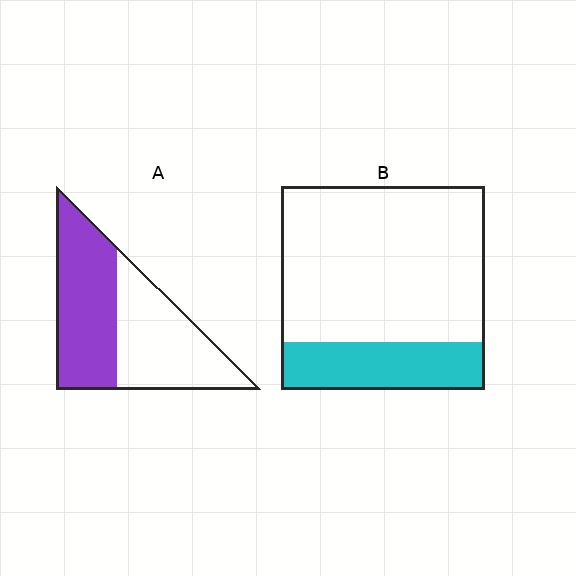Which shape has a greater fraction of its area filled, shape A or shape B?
Shape A.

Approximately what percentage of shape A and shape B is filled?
A is approximately 50% and B is approximately 25%.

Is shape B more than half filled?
No.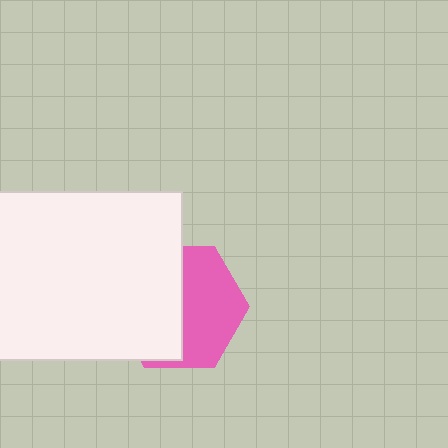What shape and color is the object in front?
The object in front is a white rectangle.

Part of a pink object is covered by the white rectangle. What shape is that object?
It is a hexagon.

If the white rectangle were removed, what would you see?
You would see the complete pink hexagon.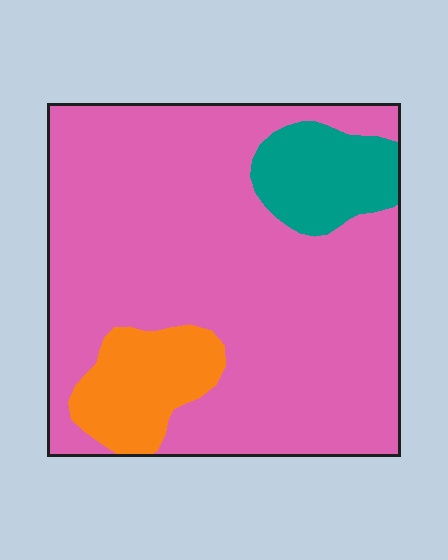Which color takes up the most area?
Pink, at roughly 80%.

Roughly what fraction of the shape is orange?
Orange covers 11% of the shape.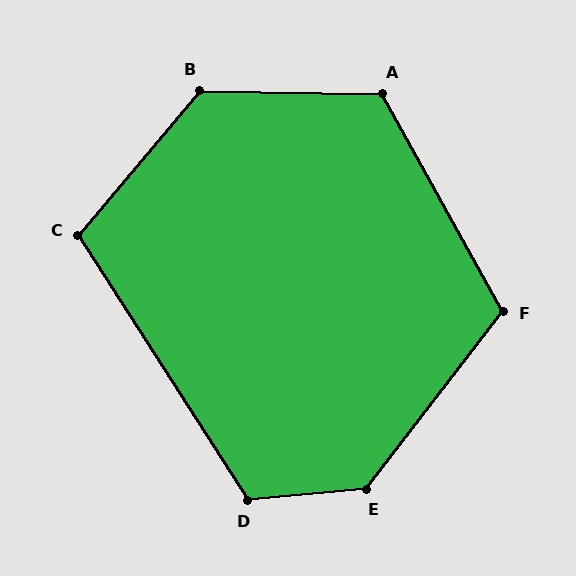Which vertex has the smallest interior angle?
C, at approximately 107 degrees.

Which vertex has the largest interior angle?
E, at approximately 133 degrees.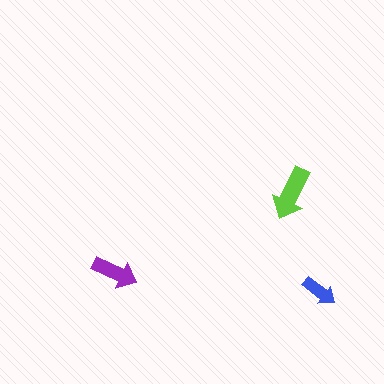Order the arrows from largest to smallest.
the lime one, the purple one, the blue one.